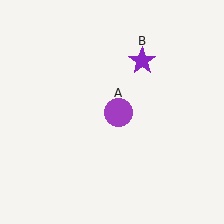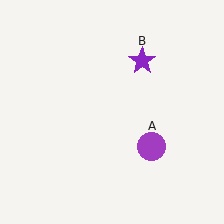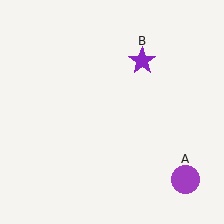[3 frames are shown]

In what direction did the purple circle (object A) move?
The purple circle (object A) moved down and to the right.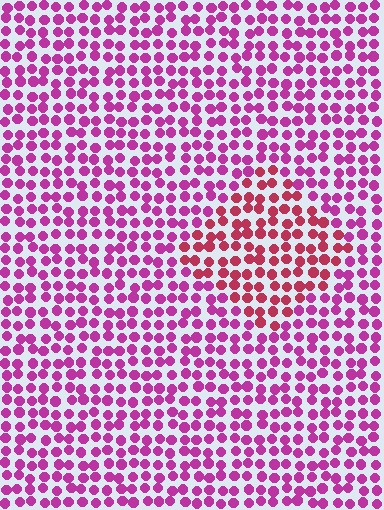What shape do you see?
I see a diamond.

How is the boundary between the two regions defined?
The boundary is defined purely by a slight shift in hue (about 32 degrees). Spacing, size, and orientation are identical on both sides.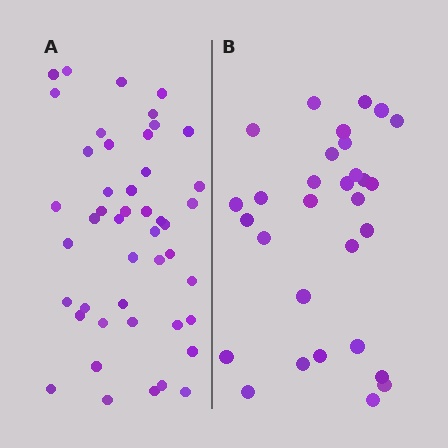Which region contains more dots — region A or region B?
Region A (the left region) has more dots.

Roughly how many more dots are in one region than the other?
Region A has approximately 15 more dots than region B.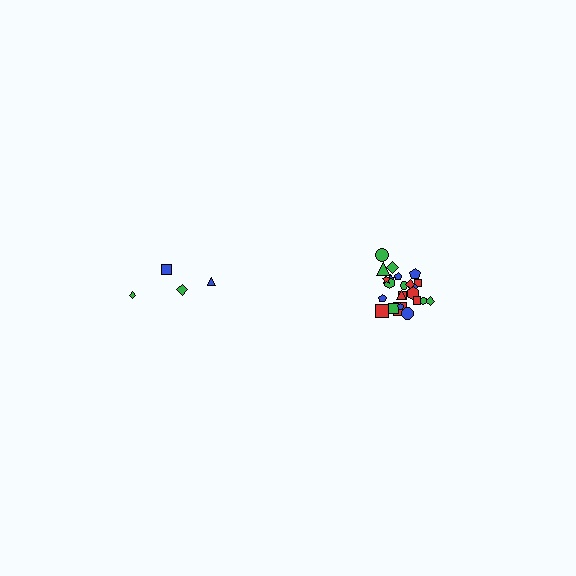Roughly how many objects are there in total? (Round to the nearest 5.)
Roughly 30 objects in total.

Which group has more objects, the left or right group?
The right group.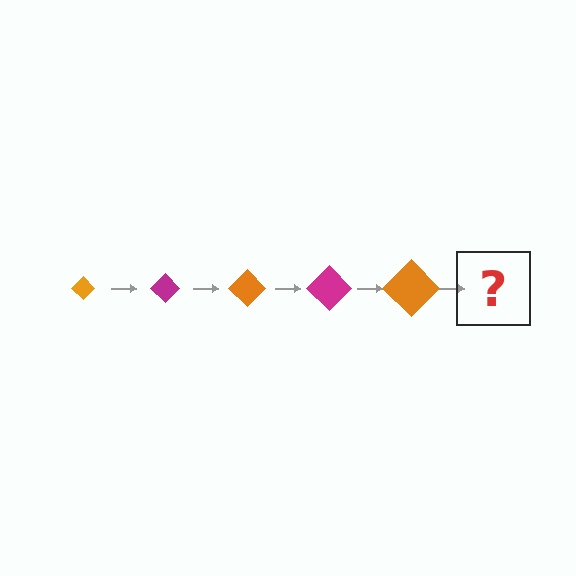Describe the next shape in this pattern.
It should be a magenta diamond, larger than the previous one.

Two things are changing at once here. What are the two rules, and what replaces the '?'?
The two rules are that the diamond grows larger each step and the color cycles through orange and magenta. The '?' should be a magenta diamond, larger than the previous one.